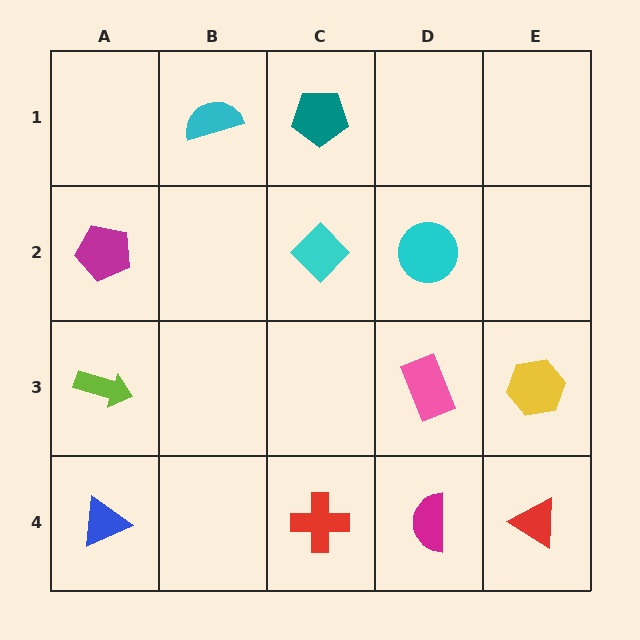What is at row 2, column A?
A magenta pentagon.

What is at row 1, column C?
A teal pentagon.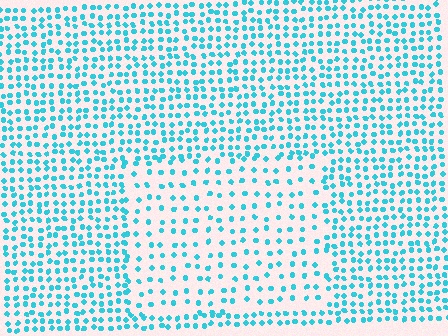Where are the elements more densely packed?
The elements are more densely packed outside the rectangle boundary.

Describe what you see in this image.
The image contains small cyan elements arranged at two different densities. A rectangle-shaped region is visible where the elements are less densely packed than the surrounding area.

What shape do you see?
I see a rectangle.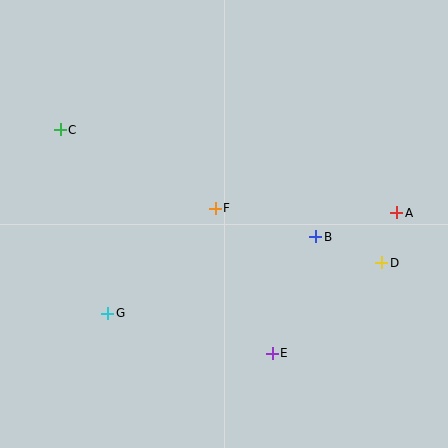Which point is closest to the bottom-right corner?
Point D is closest to the bottom-right corner.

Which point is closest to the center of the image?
Point F at (215, 208) is closest to the center.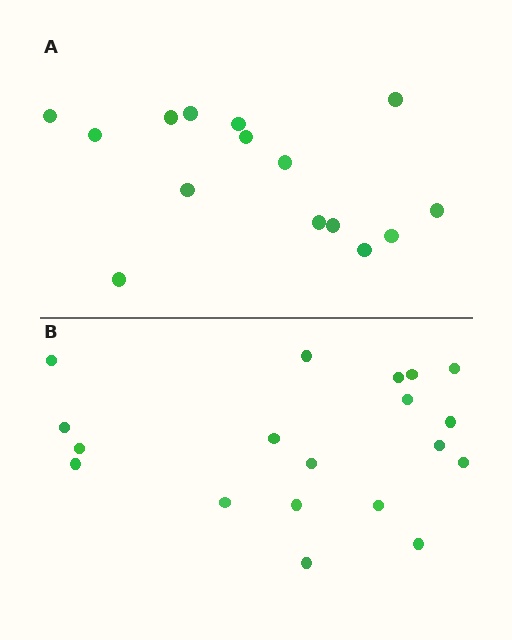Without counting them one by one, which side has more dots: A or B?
Region B (the bottom region) has more dots.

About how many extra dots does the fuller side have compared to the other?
Region B has about 4 more dots than region A.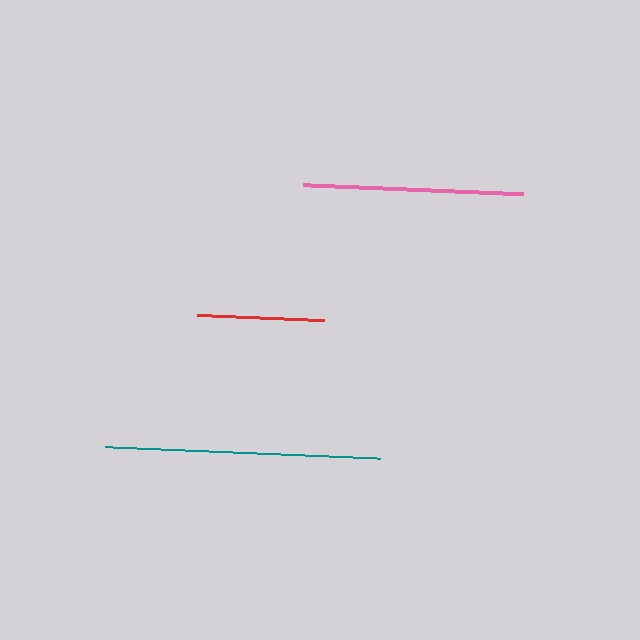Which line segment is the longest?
The teal line is the longest at approximately 276 pixels.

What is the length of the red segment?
The red segment is approximately 127 pixels long.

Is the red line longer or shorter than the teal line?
The teal line is longer than the red line.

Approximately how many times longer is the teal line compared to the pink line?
The teal line is approximately 1.2 times the length of the pink line.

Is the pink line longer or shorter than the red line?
The pink line is longer than the red line.